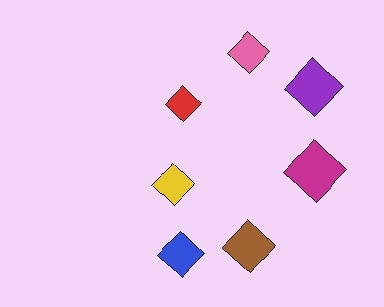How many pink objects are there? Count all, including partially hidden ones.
There is 1 pink object.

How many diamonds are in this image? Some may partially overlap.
There are 7 diamonds.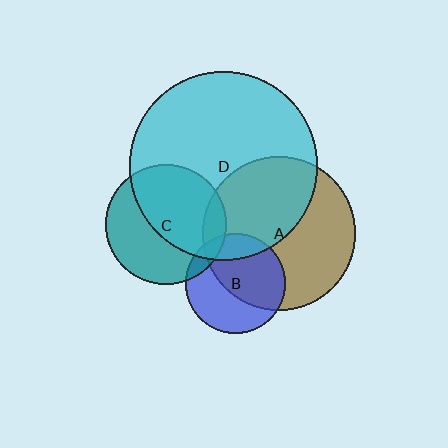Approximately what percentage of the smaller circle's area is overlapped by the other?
Approximately 20%.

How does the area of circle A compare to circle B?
Approximately 2.3 times.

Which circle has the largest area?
Circle D (cyan).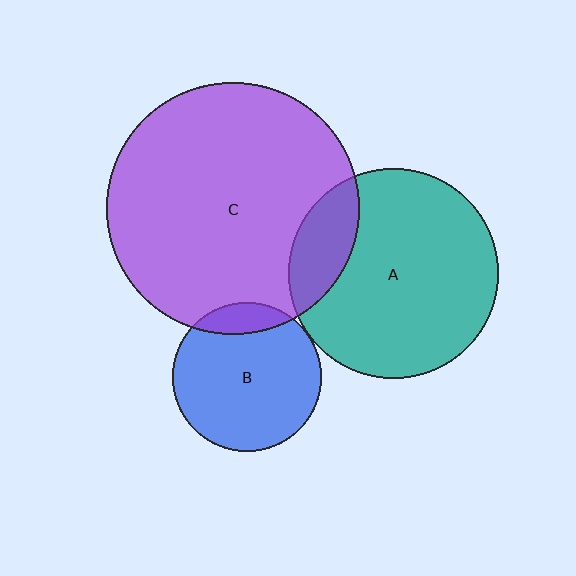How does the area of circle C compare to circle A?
Approximately 1.5 times.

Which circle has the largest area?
Circle C (purple).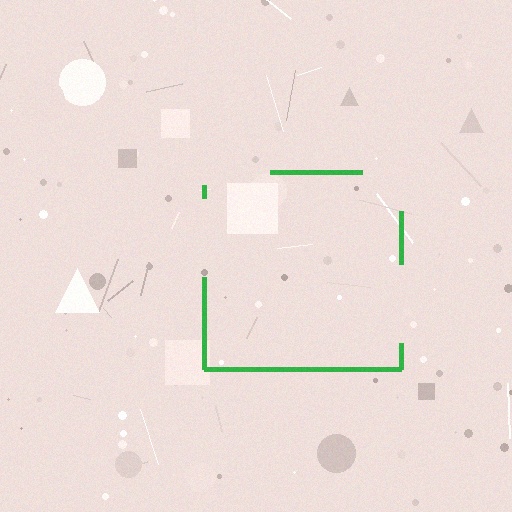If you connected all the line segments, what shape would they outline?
They would outline a square.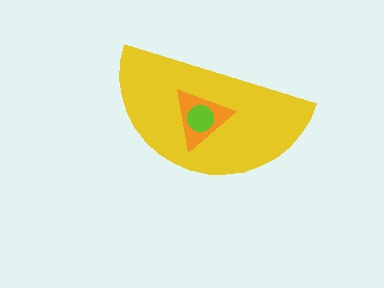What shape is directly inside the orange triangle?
The lime circle.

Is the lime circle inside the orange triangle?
Yes.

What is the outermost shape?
The yellow semicircle.